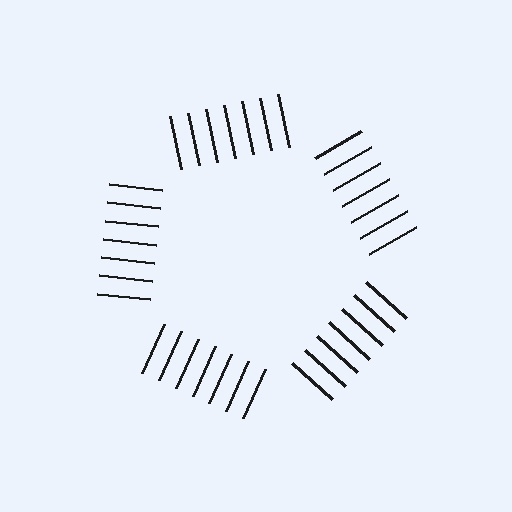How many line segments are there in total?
35 — 7 along each of the 5 edges.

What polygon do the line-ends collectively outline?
An illusory pentagon — the line segments terminate on its edges but no continuous stroke is drawn.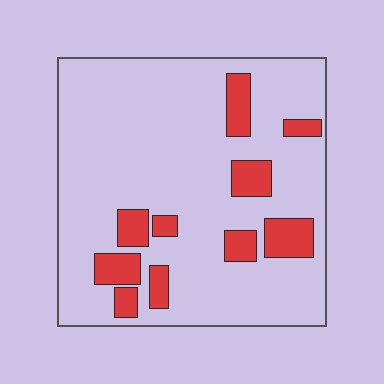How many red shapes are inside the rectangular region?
10.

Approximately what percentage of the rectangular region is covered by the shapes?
Approximately 15%.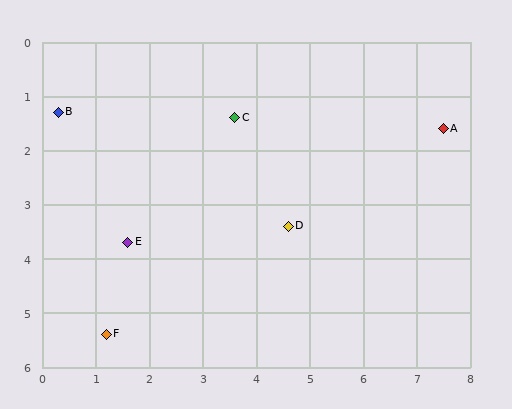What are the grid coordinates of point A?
Point A is at approximately (7.5, 1.6).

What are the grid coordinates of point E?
Point E is at approximately (1.6, 3.7).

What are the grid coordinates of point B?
Point B is at approximately (0.3, 1.3).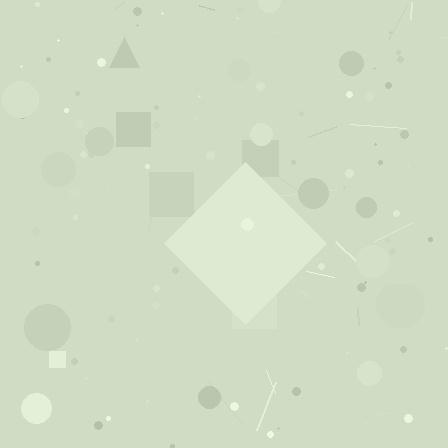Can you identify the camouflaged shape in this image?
The camouflaged shape is a diamond.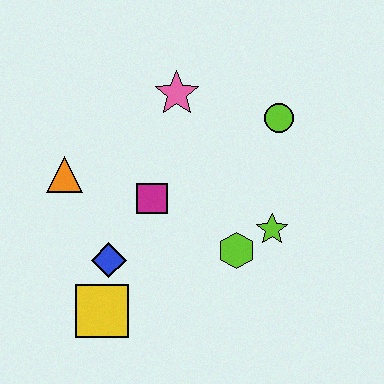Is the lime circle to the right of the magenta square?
Yes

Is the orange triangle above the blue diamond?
Yes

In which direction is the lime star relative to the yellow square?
The lime star is to the right of the yellow square.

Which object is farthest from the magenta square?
The lime circle is farthest from the magenta square.